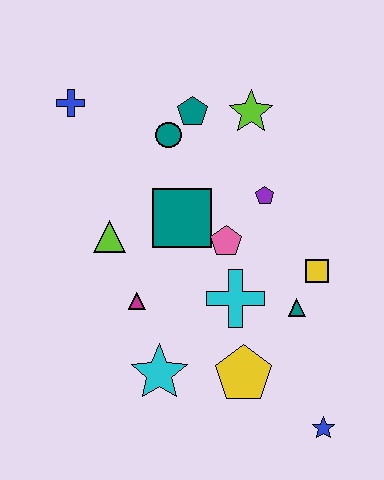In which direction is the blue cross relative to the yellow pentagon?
The blue cross is above the yellow pentagon.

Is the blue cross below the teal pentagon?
No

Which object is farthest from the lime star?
The blue star is farthest from the lime star.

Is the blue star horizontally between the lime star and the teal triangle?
No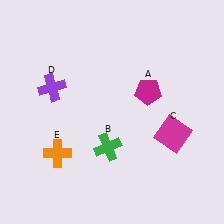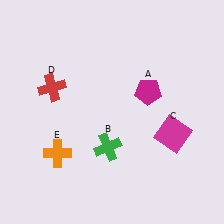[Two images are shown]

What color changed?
The cross (D) changed from purple in Image 1 to red in Image 2.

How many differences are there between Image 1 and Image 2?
There is 1 difference between the two images.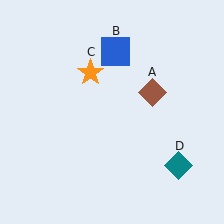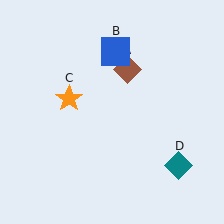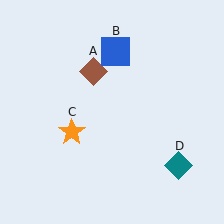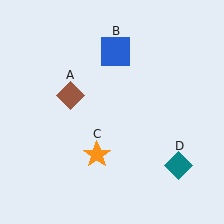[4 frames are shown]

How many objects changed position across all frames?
2 objects changed position: brown diamond (object A), orange star (object C).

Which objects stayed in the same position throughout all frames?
Blue square (object B) and teal diamond (object D) remained stationary.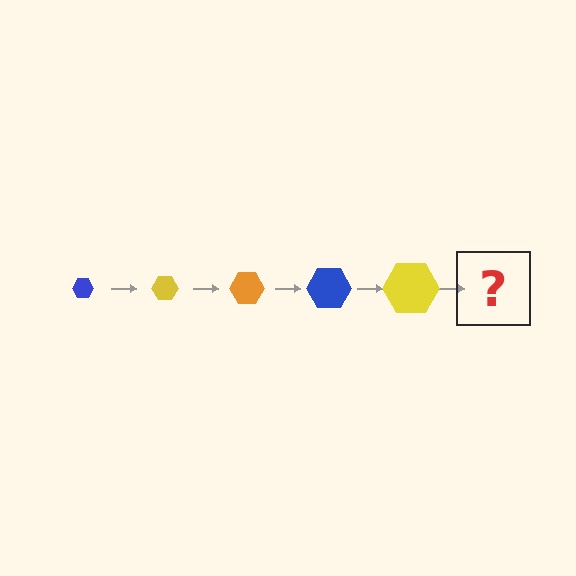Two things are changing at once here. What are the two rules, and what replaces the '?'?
The two rules are that the hexagon grows larger each step and the color cycles through blue, yellow, and orange. The '?' should be an orange hexagon, larger than the previous one.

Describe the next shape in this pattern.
It should be an orange hexagon, larger than the previous one.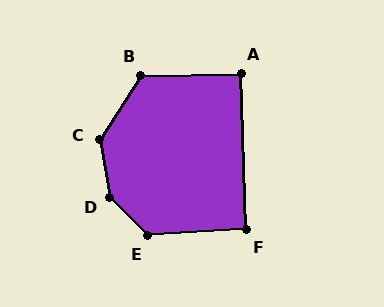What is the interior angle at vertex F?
Approximately 92 degrees (approximately right).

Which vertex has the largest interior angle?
D, at approximately 145 degrees.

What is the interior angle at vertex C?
Approximately 138 degrees (obtuse).